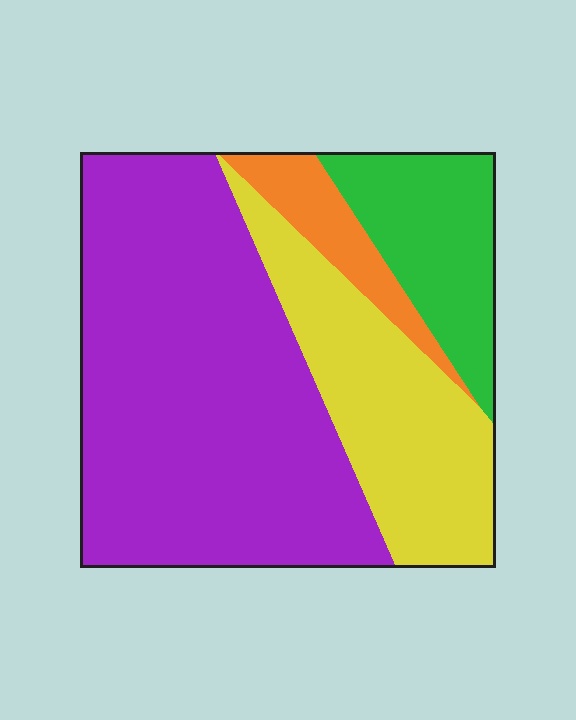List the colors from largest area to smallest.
From largest to smallest: purple, yellow, green, orange.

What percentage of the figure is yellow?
Yellow takes up about one quarter (1/4) of the figure.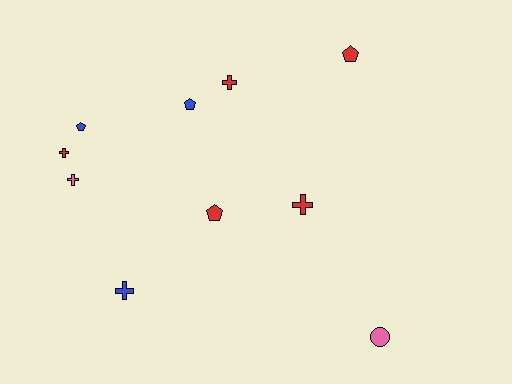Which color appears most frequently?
Red, with 5 objects.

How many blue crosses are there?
There is 1 blue cross.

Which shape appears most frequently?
Cross, with 5 objects.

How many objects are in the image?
There are 10 objects.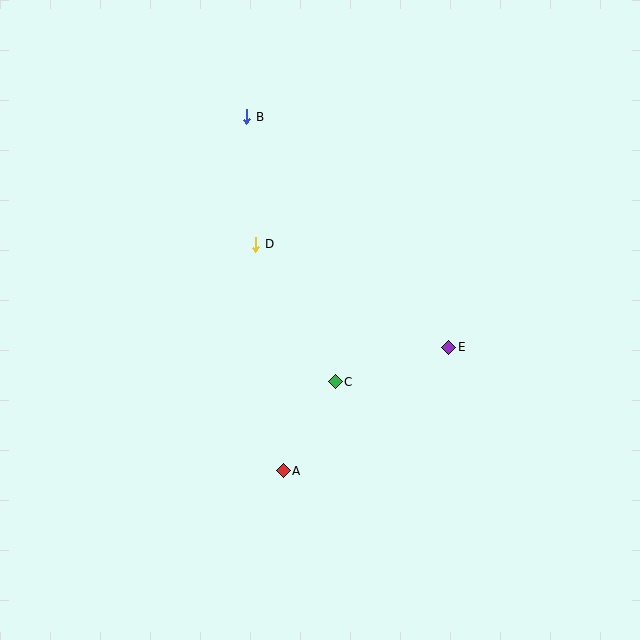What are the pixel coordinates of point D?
Point D is at (256, 244).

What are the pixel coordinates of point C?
Point C is at (335, 382).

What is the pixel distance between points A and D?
The distance between A and D is 228 pixels.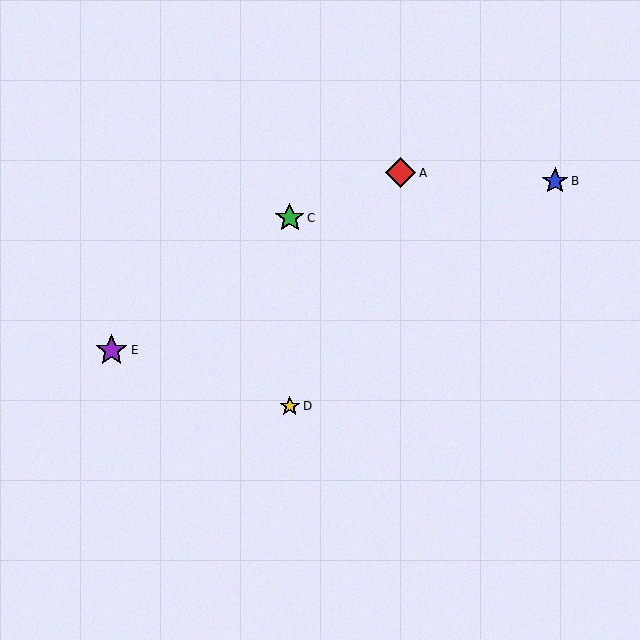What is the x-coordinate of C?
Object C is at x≈290.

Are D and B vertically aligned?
No, D is at x≈290 and B is at x≈555.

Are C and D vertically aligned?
Yes, both are at x≈290.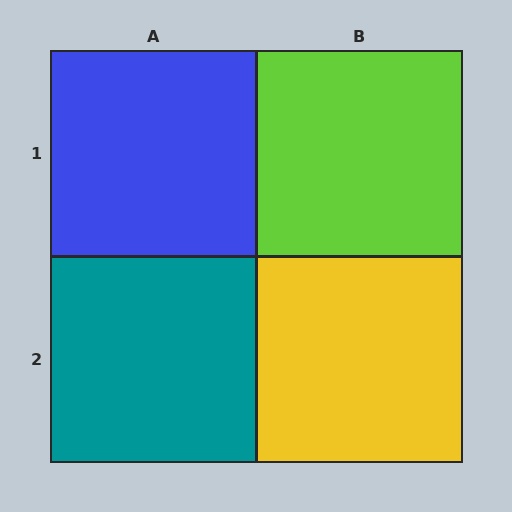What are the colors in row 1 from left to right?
Blue, lime.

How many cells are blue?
1 cell is blue.